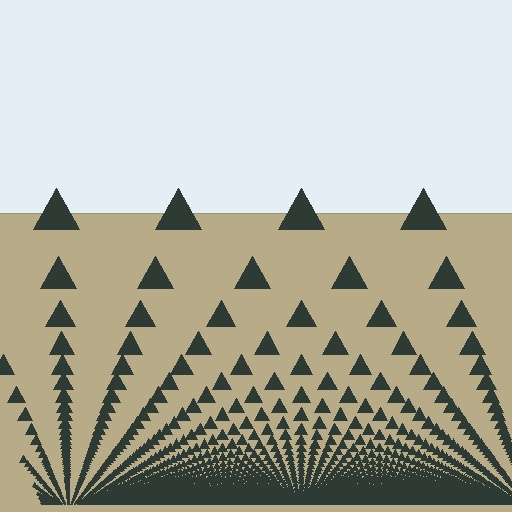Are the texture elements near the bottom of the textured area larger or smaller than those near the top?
Smaller. The gradient is inverted — elements near the bottom are smaller and denser.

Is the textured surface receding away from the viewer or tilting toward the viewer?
The surface appears to tilt toward the viewer. Texture elements get larger and sparser toward the top.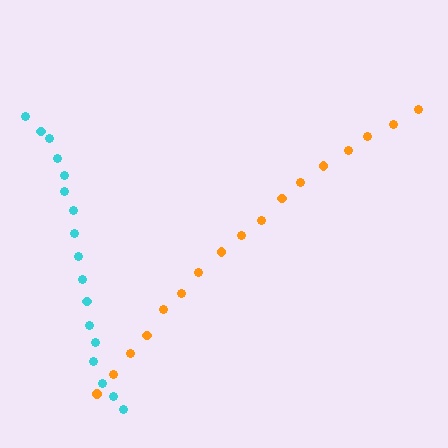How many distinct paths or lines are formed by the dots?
There are 2 distinct paths.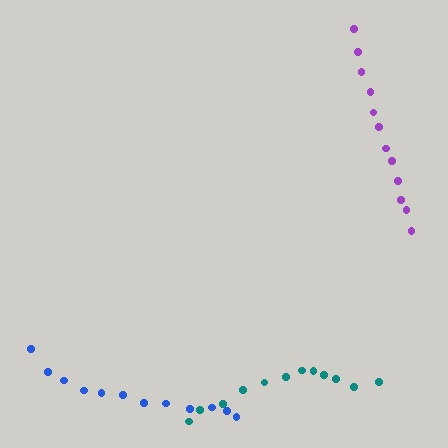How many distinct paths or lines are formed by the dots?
There are 3 distinct paths.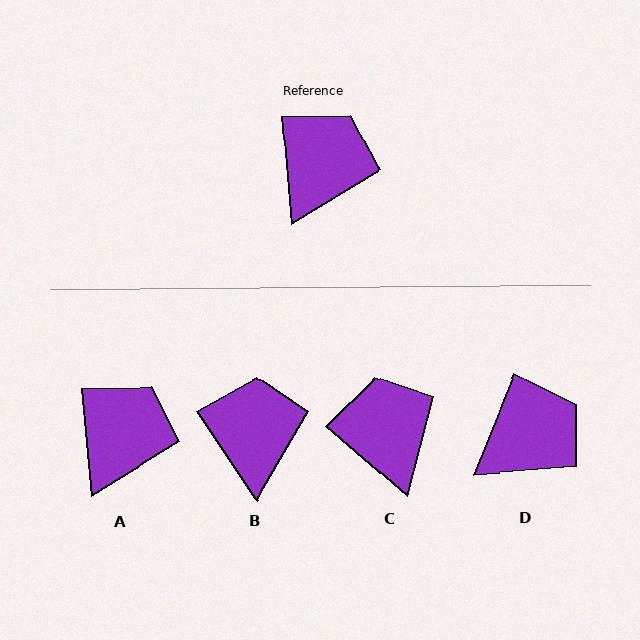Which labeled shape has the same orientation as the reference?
A.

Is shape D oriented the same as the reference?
No, it is off by about 27 degrees.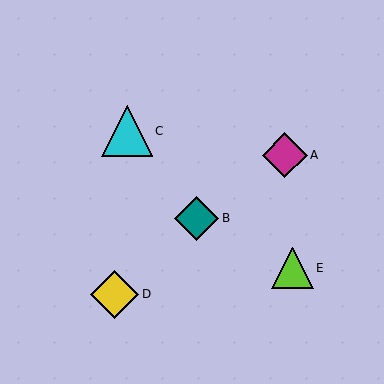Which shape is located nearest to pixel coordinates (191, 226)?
The teal diamond (labeled B) at (197, 218) is nearest to that location.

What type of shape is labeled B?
Shape B is a teal diamond.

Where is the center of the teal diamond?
The center of the teal diamond is at (197, 218).